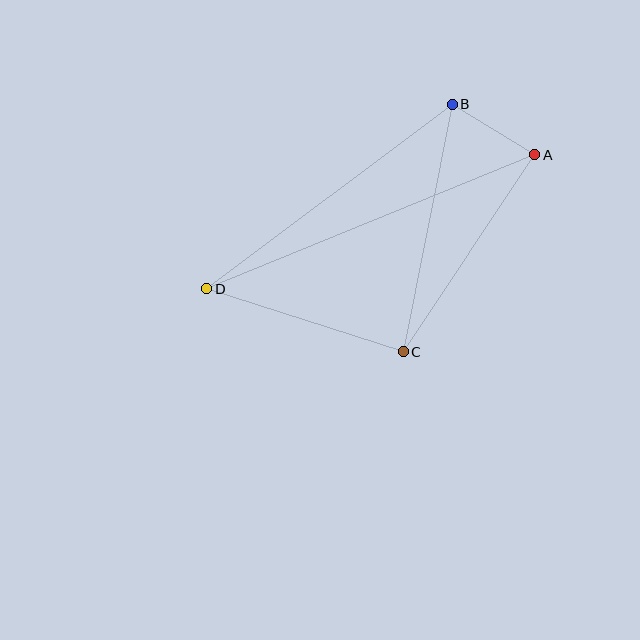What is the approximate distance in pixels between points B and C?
The distance between B and C is approximately 252 pixels.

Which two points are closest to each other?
Points A and B are closest to each other.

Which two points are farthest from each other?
Points A and D are farthest from each other.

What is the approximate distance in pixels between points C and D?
The distance between C and D is approximately 206 pixels.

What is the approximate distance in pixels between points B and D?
The distance between B and D is approximately 307 pixels.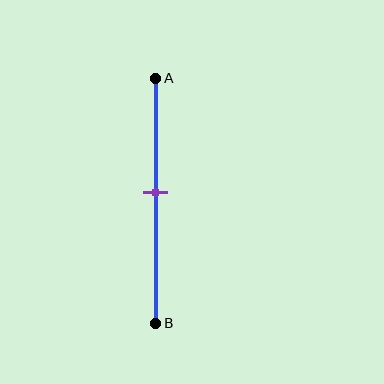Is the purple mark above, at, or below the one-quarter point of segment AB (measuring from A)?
The purple mark is below the one-quarter point of segment AB.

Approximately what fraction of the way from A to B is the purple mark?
The purple mark is approximately 45% of the way from A to B.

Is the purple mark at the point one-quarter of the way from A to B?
No, the mark is at about 45% from A, not at the 25% one-quarter point.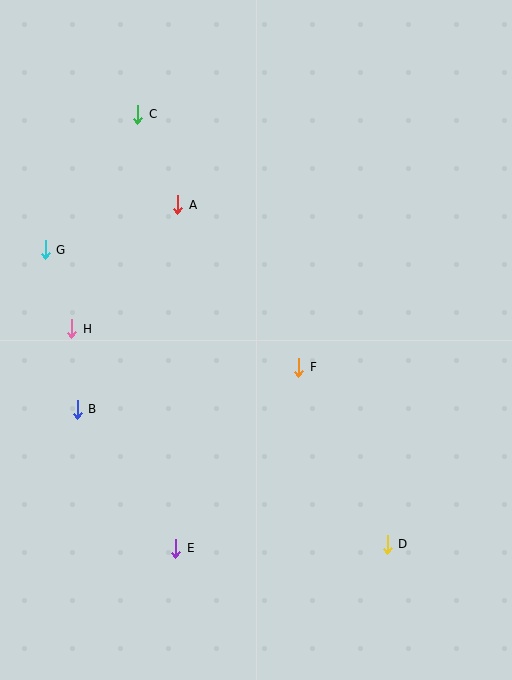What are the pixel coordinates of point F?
Point F is at (299, 367).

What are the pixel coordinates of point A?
Point A is at (178, 205).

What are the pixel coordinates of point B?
Point B is at (77, 409).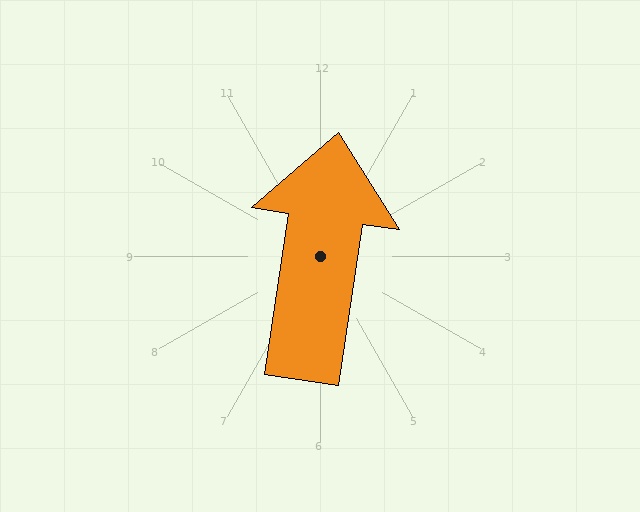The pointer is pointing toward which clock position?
Roughly 12 o'clock.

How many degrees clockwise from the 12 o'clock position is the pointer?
Approximately 8 degrees.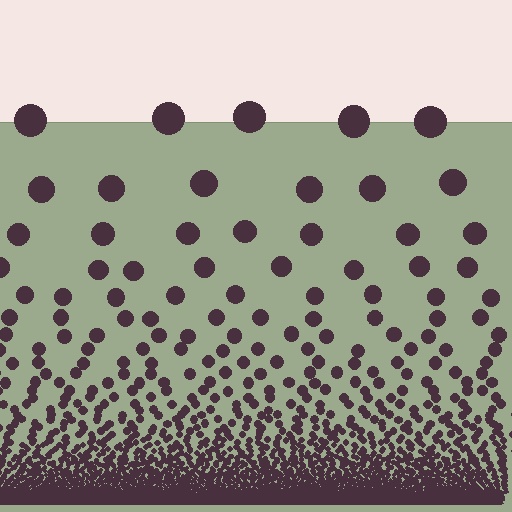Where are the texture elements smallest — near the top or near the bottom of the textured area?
Near the bottom.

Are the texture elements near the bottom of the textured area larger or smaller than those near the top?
Smaller. The gradient is inverted — elements near the bottom are smaller and denser.